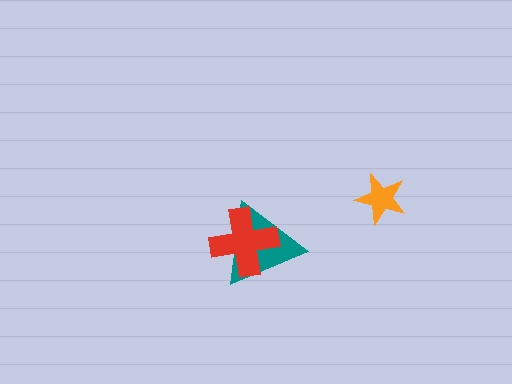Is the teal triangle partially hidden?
Yes, it is partially covered by another shape.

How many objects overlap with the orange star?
0 objects overlap with the orange star.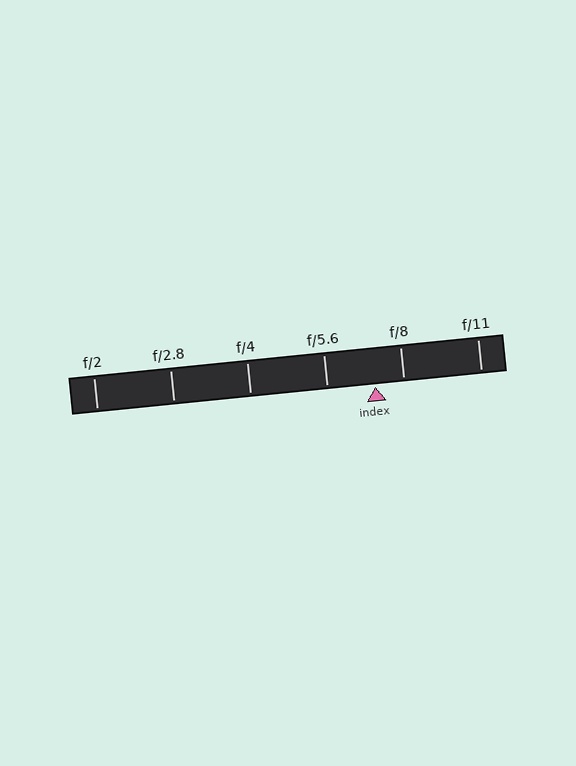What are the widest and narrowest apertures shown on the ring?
The widest aperture shown is f/2 and the narrowest is f/11.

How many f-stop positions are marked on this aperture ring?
There are 6 f-stop positions marked.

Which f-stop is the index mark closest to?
The index mark is closest to f/8.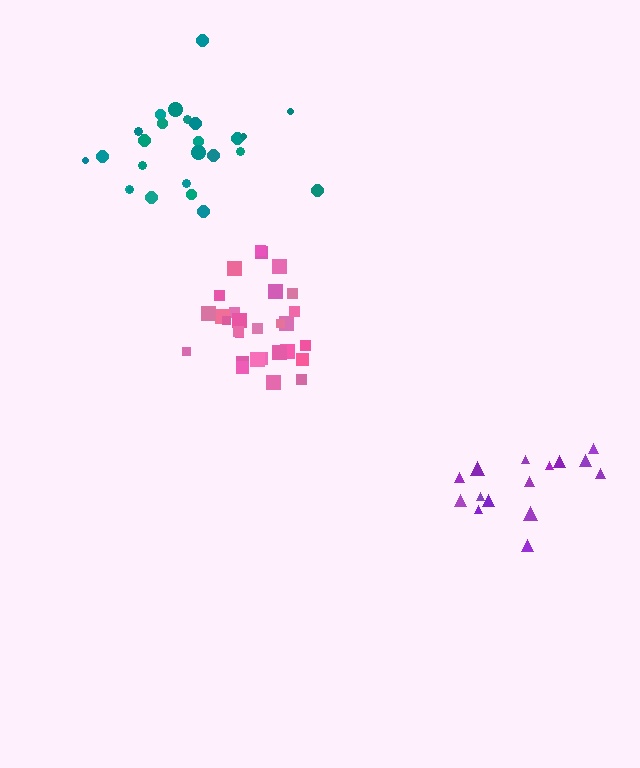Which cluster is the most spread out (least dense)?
Purple.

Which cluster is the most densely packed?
Pink.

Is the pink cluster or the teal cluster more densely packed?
Pink.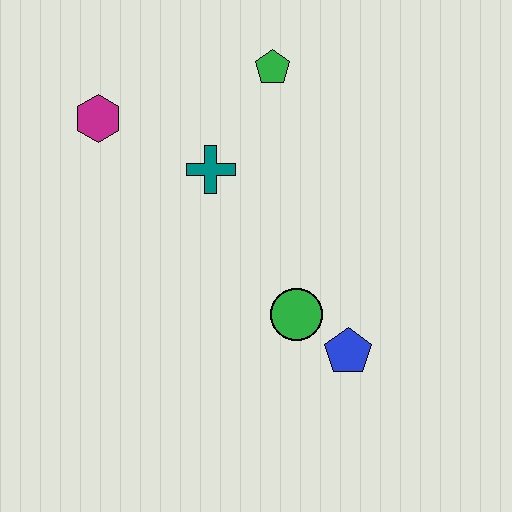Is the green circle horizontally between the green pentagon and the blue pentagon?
Yes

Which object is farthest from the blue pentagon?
The magenta hexagon is farthest from the blue pentagon.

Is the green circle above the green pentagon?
No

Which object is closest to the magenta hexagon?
The teal cross is closest to the magenta hexagon.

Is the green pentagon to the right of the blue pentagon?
No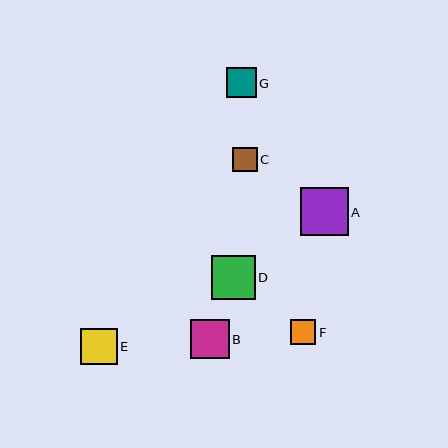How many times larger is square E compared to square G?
Square E is approximately 1.2 times the size of square G.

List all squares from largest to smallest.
From largest to smallest: A, D, B, E, G, F, C.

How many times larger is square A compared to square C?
Square A is approximately 2.0 times the size of square C.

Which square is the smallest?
Square C is the smallest with a size of approximately 24 pixels.